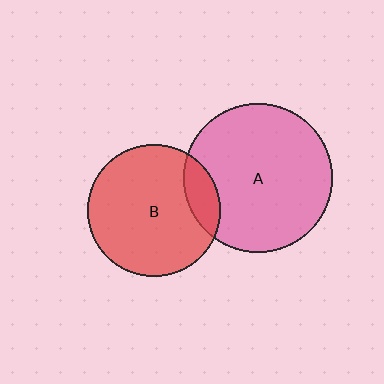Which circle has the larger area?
Circle A (pink).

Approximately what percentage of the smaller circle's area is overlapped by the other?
Approximately 15%.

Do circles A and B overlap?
Yes.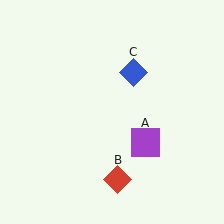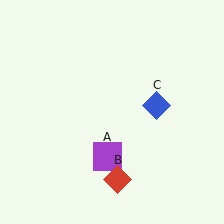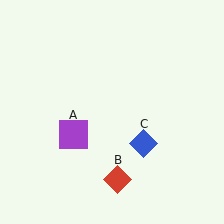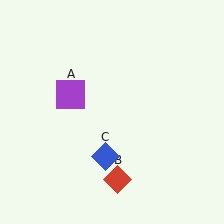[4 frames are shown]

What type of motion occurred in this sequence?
The purple square (object A), blue diamond (object C) rotated clockwise around the center of the scene.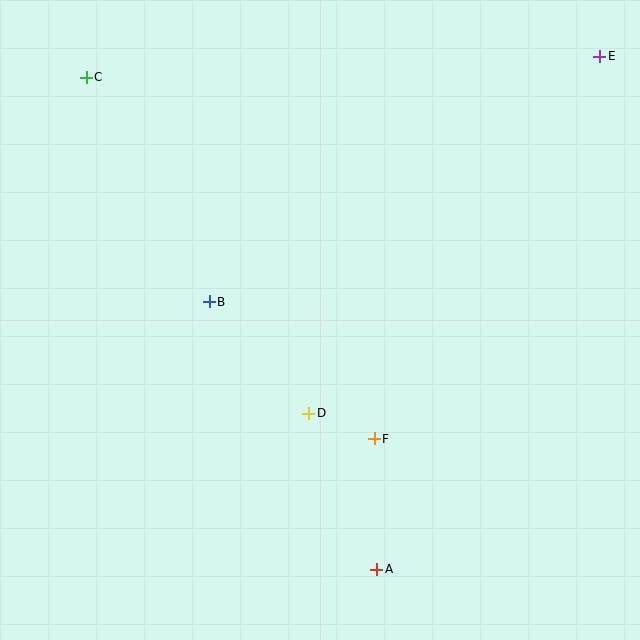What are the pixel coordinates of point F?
Point F is at (374, 439).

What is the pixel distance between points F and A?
The distance between F and A is 131 pixels.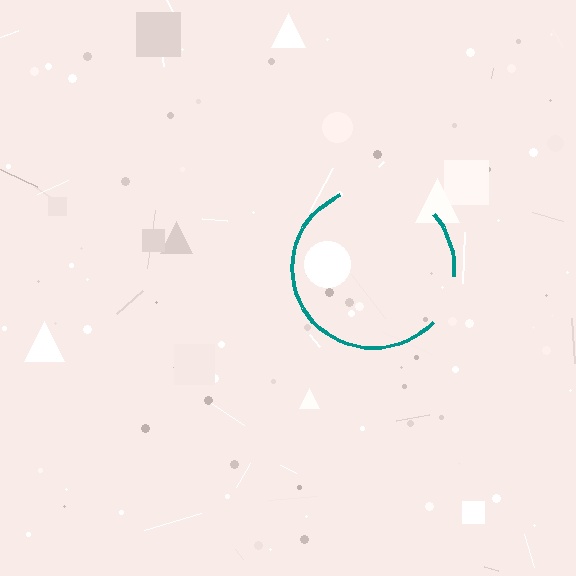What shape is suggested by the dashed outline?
The dashed outline suggests a circle.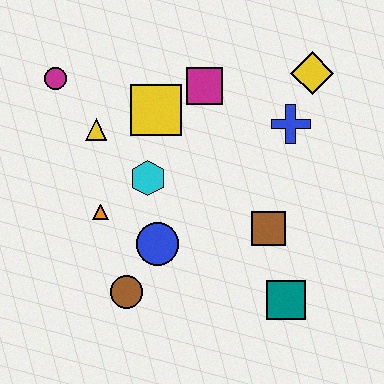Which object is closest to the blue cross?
The yellow diamond is closest to the blue cross.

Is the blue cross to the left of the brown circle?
No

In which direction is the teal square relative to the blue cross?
The teal square is below the blue cross.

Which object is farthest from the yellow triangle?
The teal square is farthest from the yellow triangle.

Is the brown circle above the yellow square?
No